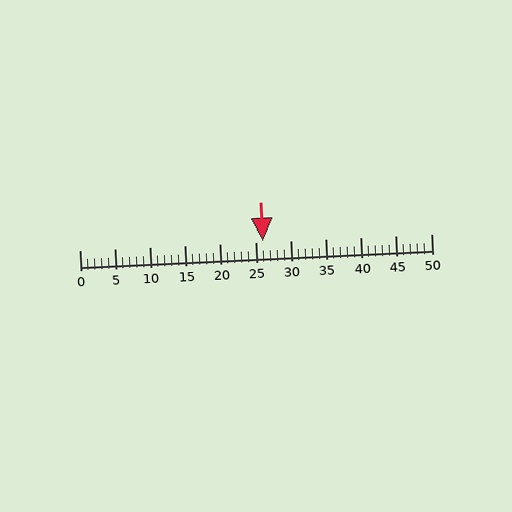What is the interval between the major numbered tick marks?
The major tick marks are spaced 5 units apart.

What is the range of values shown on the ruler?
The ruler shows values from 0 to 50.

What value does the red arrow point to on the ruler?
The red arrow points to approximately 26.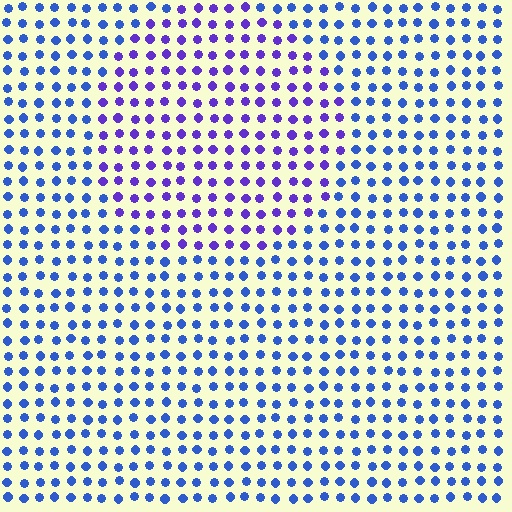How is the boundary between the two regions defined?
The boundary is defined purely by a slight shift in hue (about 36 degrees). Spacing, size, and orientation are identical on both sides.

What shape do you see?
I see a circle.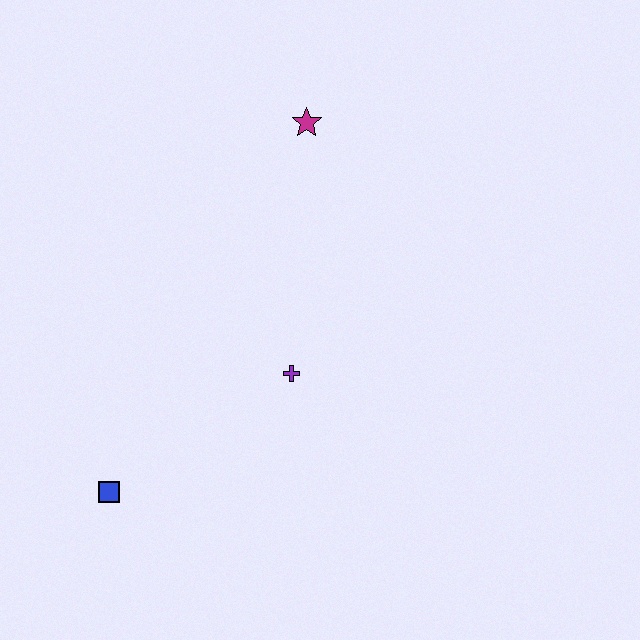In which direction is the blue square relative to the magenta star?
The blue square is below the magenta star.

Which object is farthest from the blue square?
The magenta star is farthest from the blue square.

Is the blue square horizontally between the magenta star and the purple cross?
No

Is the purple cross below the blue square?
No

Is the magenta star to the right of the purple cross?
Yes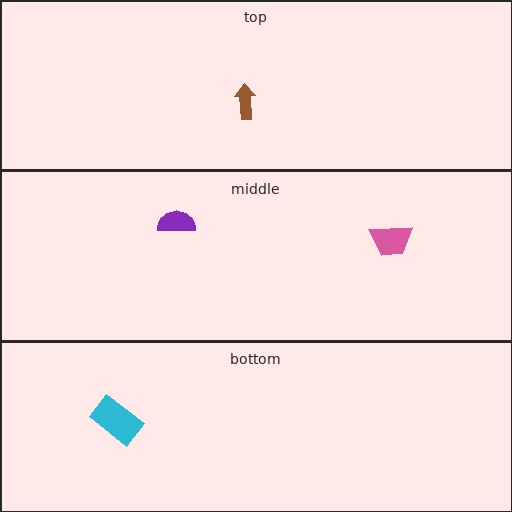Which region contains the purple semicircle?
The middle region.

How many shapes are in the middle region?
2.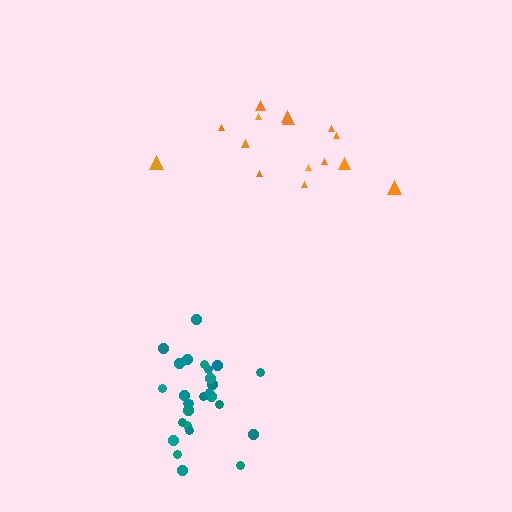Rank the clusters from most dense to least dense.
teal, orange.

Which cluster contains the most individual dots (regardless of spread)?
Teal (27).